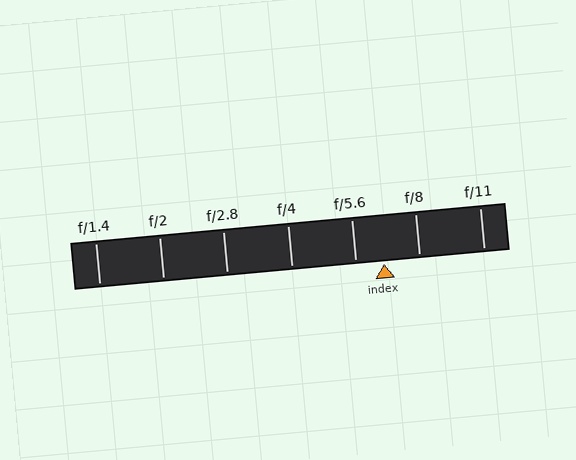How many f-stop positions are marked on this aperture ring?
There are 7 f-stop positions marked.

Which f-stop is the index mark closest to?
The index mark is closest to f/5.6.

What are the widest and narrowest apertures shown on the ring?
The widest aperture shown is f/1.4 and the narrowest is f/11.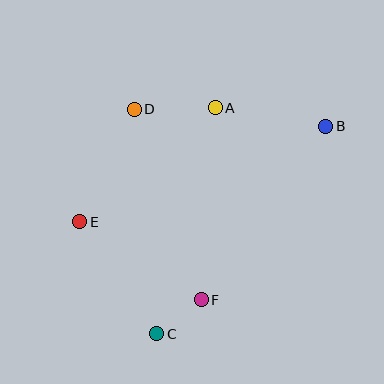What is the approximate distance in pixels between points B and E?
The distance between B and E is approximately 264 pixels.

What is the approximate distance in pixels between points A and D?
The distance between A and D is approximately 81 pixels.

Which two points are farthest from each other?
Points B and C are farthest from each other.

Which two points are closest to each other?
Points C and F are closest to each other.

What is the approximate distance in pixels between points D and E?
The distance between D and E is approximately 125 pixels.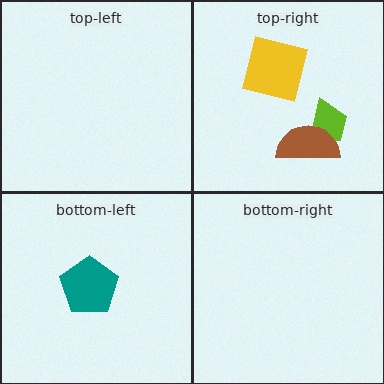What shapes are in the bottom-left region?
The teal pentagon.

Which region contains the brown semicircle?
The top-right region.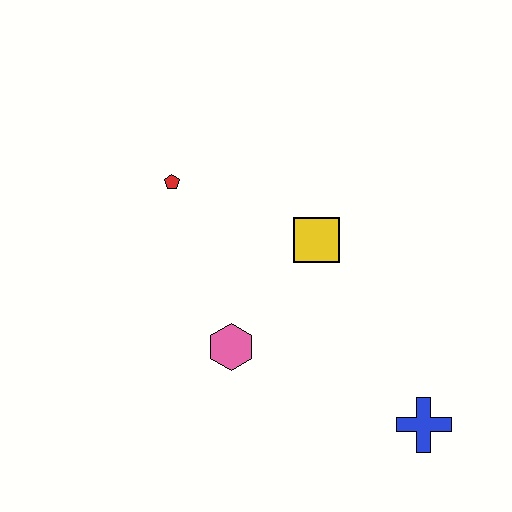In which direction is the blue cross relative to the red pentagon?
The blue cross is to the right of the red pentagon.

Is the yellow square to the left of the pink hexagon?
No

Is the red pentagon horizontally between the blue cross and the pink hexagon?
No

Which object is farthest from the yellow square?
The blue cross is farthest from the yellow square.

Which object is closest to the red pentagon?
The yellow square is closest to the red pentagon.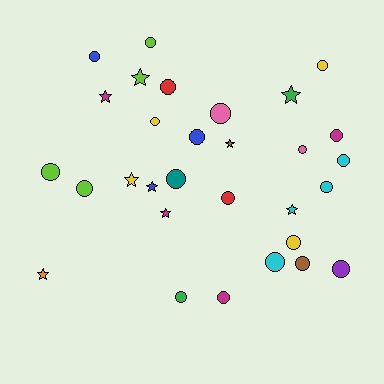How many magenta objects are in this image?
There are 4 magenta objects.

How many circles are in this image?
There are 21 circles.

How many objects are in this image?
There are 30 objects.